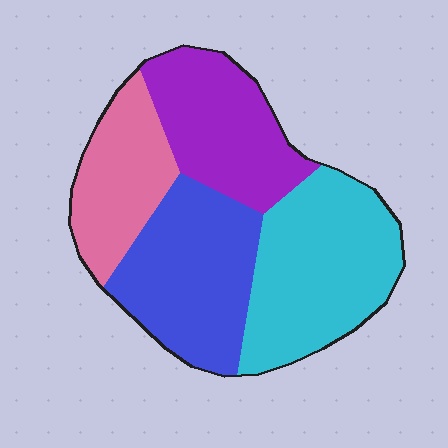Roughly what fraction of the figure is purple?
Purple takes up about one quarter (1/4) of the figure.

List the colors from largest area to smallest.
From largest to smallest: cyan, blue, purple, pink.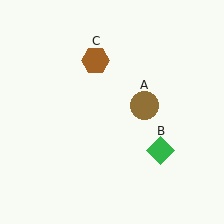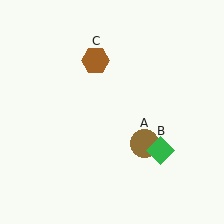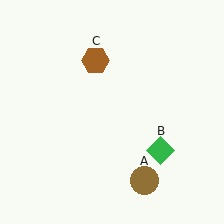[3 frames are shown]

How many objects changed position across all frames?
1 object changed position: brown circle (object A).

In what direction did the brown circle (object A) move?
The brown circle (object A) moved down.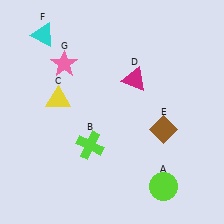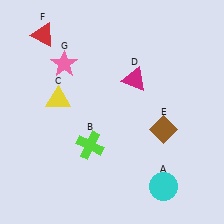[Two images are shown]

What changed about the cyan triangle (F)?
In Image 1, F is cyan. In Image 2, it changed to red.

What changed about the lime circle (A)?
In Image 1, A is lime. In Image 2, it changed to cyan.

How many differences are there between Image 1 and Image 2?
There are 2 differences between the two images.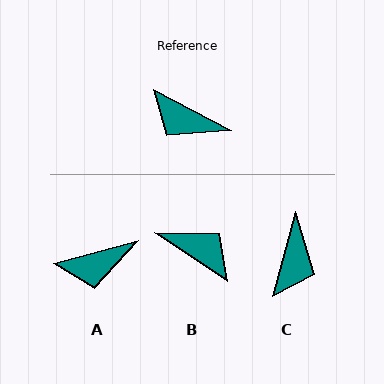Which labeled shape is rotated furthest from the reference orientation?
B, about 174 degrees away.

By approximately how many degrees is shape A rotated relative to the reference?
Approximately 43 degrees counter-clockwise.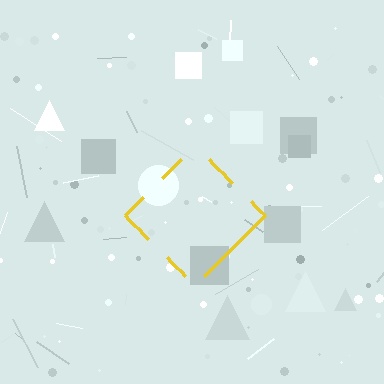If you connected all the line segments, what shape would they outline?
They would outline a diamond.